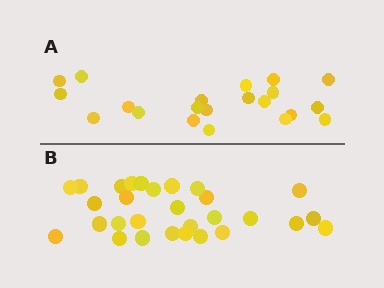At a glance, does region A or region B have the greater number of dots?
Region B (the bottom region) has more dots.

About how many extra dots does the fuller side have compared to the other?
Region B has roughly 8 or so more dots than region A.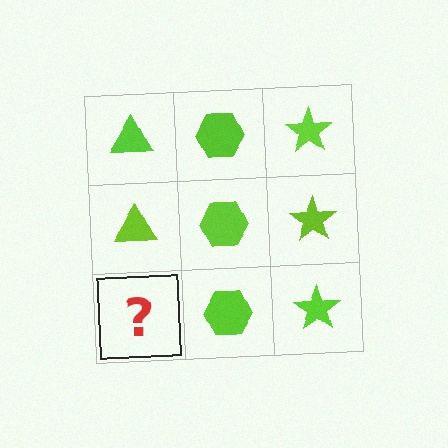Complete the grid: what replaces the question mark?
The question mark should be replaced with a lime triangle.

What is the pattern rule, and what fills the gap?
The rule is that each column has a consistent shape. The gap should be filled with a lime triangle.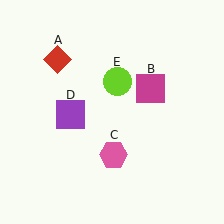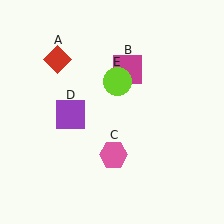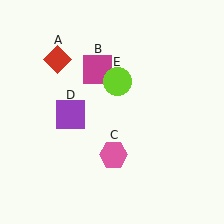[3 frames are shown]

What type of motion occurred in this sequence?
The magenta square (object B) rotated counterclockwise around the center of the scene.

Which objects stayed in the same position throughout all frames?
Red diamond (object A) and pink hexagon (object C) and purple square (object D) and lime circle (object E) remained stationary.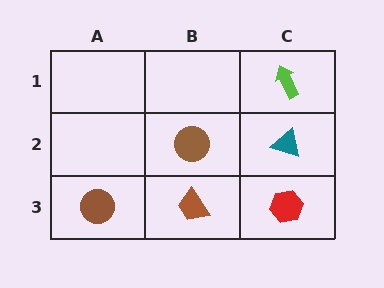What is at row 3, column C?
A red hexagon.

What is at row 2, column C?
A teal triangle.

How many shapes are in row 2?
2 shapes.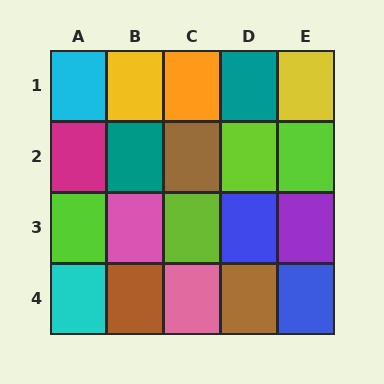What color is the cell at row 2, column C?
Brown.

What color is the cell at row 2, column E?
Lime.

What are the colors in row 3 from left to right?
Lime, pink, lime, blue, purple.